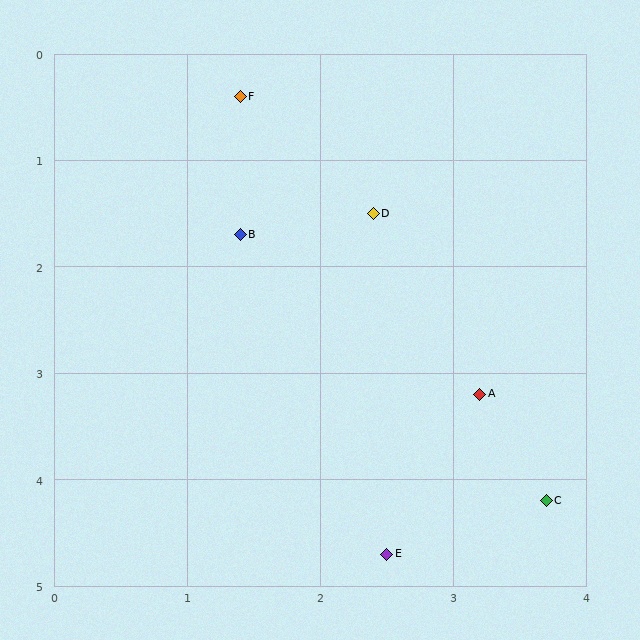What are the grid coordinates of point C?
Point C is at approximately (3.7, 4.2).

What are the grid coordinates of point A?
Point A is at approximately (3.2, 3.2).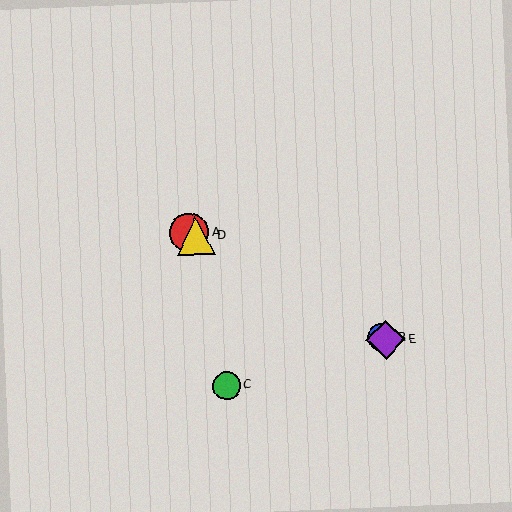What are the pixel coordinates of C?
Object C is at (226, 386).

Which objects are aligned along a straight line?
Objects A, B, D, E are aligned along a straight line.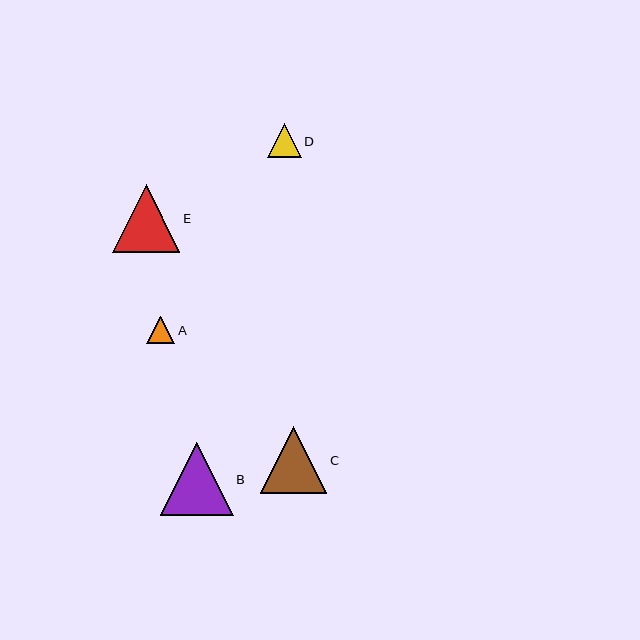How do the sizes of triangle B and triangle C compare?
Triangle B and triangle C are approximately the same size.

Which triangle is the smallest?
Triangle A is the smallest with a size of approximately 28 pixels.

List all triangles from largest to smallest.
From largest to smallest: B, E, C, D, A.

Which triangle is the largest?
Triangle B is the largest with a size of approximately 73 pixels.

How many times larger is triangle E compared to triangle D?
Triangle E is approximately 2.0 times the size of triangle D.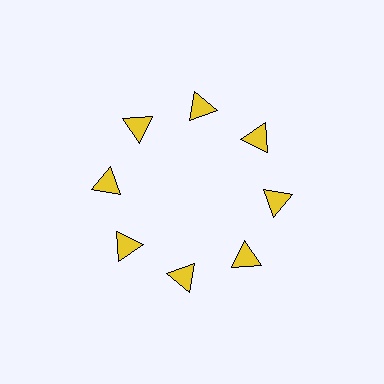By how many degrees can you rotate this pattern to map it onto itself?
The pattern maps onto itself every 45 degrees of rotation.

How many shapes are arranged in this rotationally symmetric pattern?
There are 8 shapes, arranged in 8 groups of 1.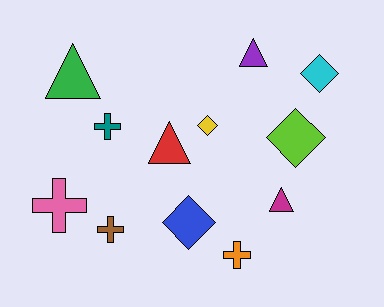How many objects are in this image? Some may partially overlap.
There are 12 objects.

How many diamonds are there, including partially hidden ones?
There are 4 diamonds.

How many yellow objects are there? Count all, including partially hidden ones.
There is 1 yellow object.